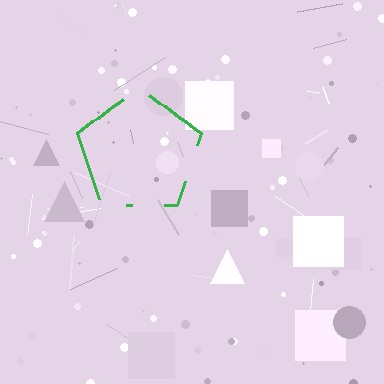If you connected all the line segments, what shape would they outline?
They would outline a pentagon.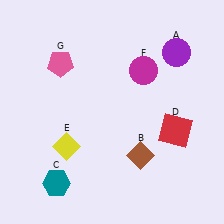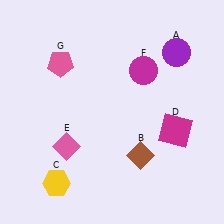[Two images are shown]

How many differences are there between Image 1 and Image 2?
There are 3 differences between the two images.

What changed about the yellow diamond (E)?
In Image 1, E is yellow. In Image 2, it changed to pink.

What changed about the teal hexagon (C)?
In Image 1, C is teal. In Image 2, it changed to yellow.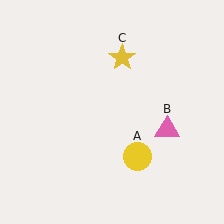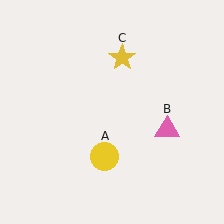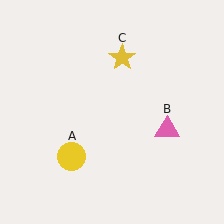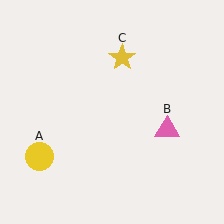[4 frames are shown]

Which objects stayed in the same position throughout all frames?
Pink triangle (object B) and yellow star (object C) remained stationary.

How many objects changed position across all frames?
1 object changed position: yellow circle (object A).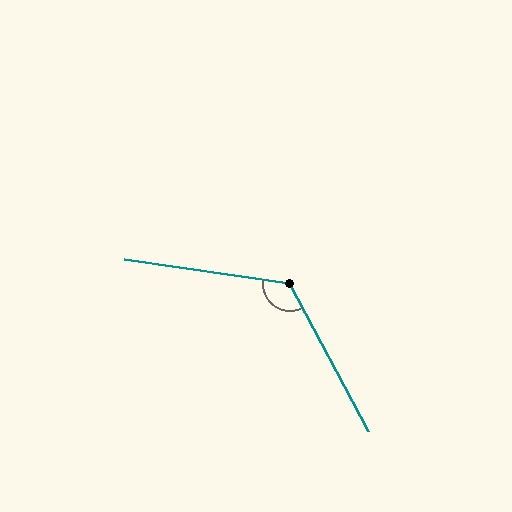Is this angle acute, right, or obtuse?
It is obtuse.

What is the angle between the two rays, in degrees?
Approximately 126 degrees.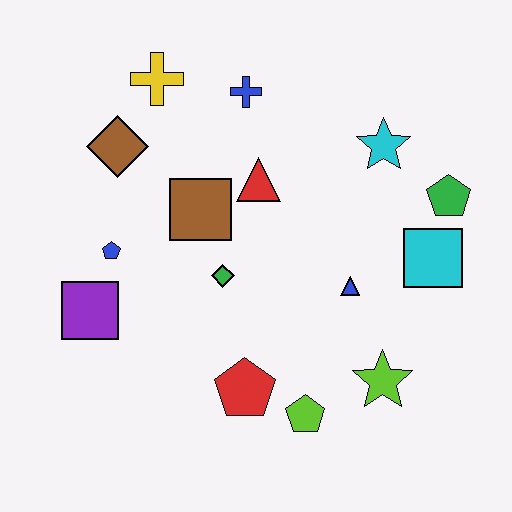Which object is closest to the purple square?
The blue pentagon is closest to the purple square.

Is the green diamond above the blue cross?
No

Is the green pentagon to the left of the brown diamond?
No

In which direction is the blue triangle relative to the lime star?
The blue triangle is above the lime star.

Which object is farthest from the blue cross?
The lime pentagon is farthest from the blue cross.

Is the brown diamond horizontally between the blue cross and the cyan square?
No